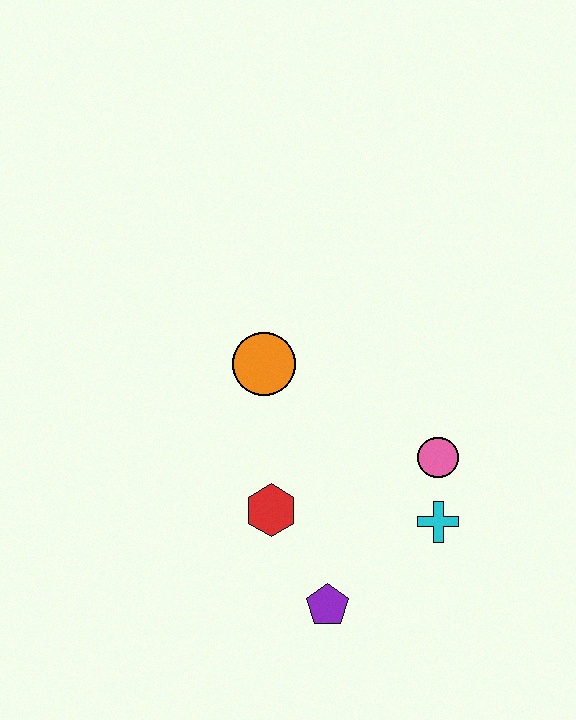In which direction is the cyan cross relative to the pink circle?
The cyan cross is below the pink circle.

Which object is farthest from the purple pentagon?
The orange circle is farthest from the purple pentagon.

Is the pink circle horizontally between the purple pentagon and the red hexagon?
No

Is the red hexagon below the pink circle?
Yes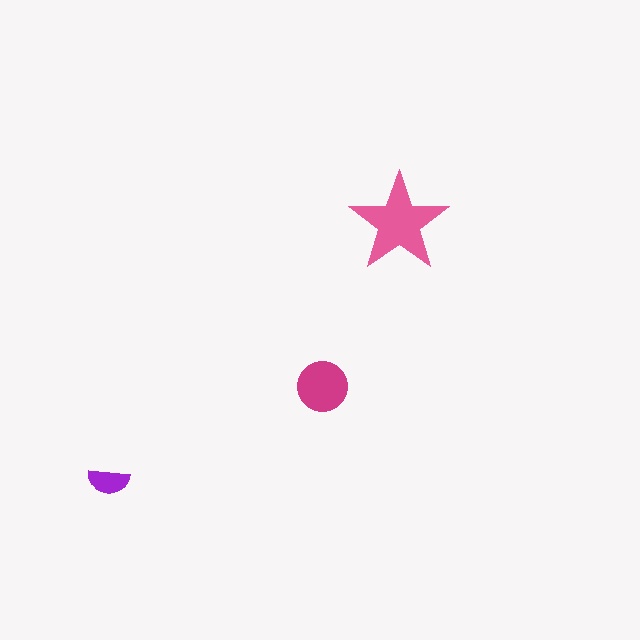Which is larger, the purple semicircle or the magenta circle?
The magenta circle.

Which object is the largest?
The pink star.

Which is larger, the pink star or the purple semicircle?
The pink star.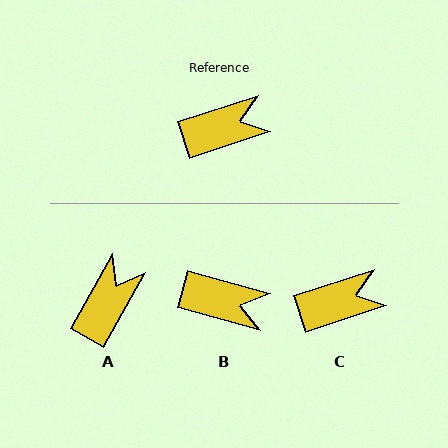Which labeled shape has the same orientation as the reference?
C.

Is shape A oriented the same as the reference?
No, it is off by about 43 degrees.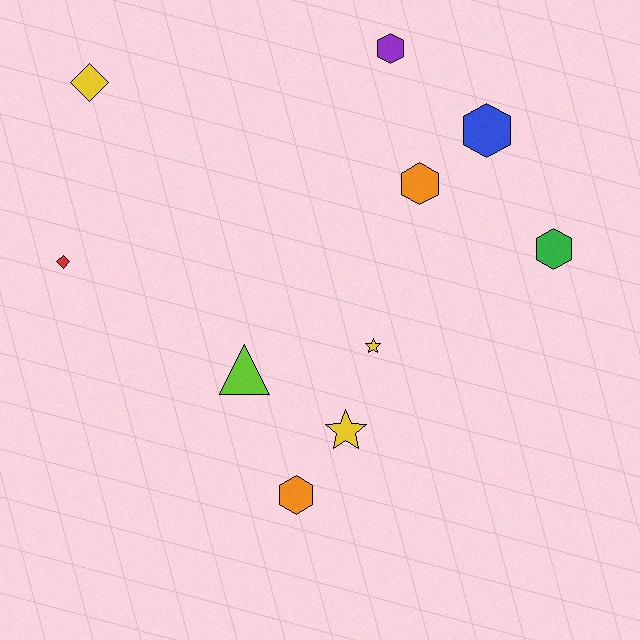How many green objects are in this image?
There is 1 green object.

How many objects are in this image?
There are 10 objects.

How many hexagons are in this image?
There are 5 hexagons.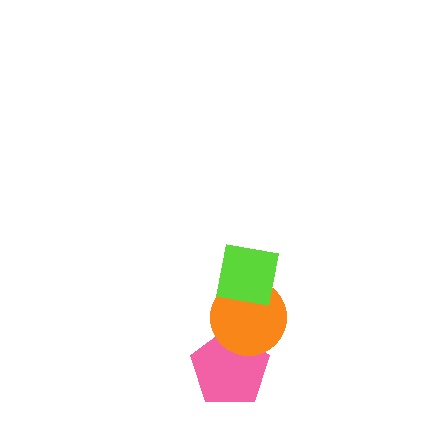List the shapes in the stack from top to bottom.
From top to bottom: the lime square, the orange circle, the pink pentagon.